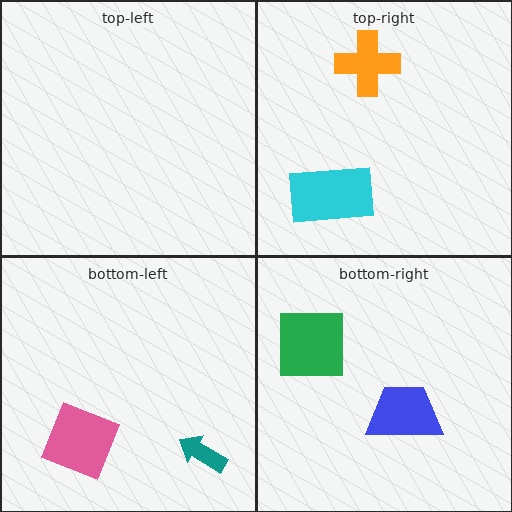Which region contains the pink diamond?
The bottom-left region.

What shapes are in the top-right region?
The cyan rectangle, the orange cross.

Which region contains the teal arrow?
The bottom-left region.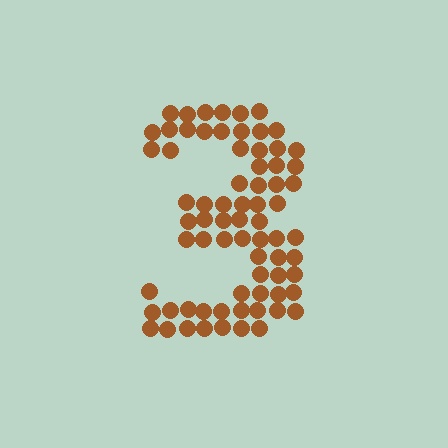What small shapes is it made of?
It is made of small circles.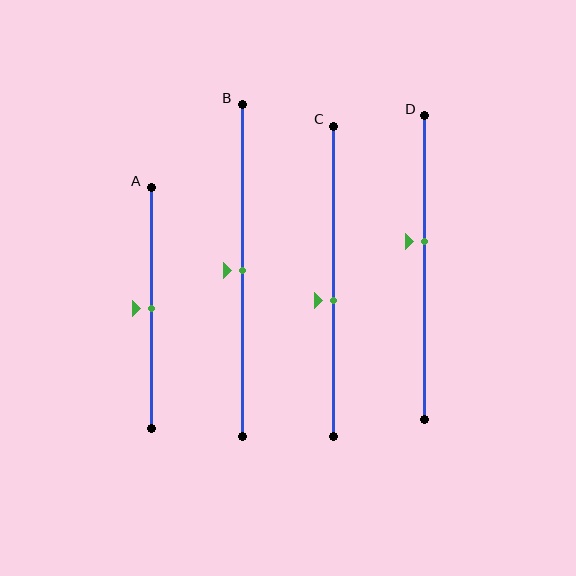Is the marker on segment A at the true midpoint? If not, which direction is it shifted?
Yes, the marker on segment A is at the true midpoint.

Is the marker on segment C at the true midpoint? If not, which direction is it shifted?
No, the marker on segment C is shifted downward by about 6% of the segment length.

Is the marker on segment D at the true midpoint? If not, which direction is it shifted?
No, the marker on segment D is shifted upward by about 9% of the segment length.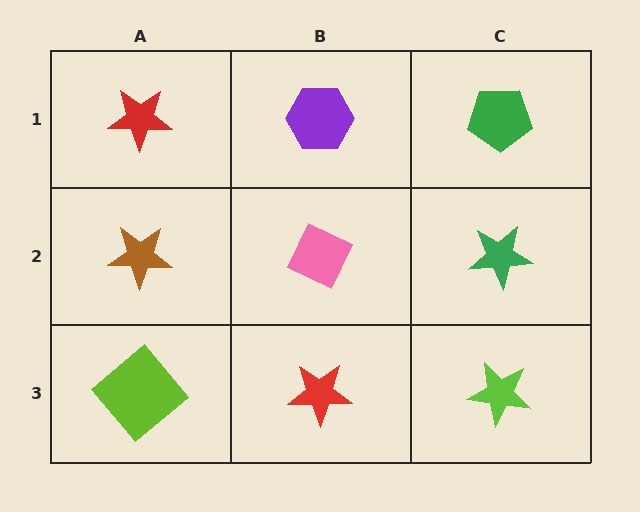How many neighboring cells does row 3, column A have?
2.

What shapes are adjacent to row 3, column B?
A pink diamond (row 2, column B), a lime diamond (row 3, column A), a lime star (row 3, column C).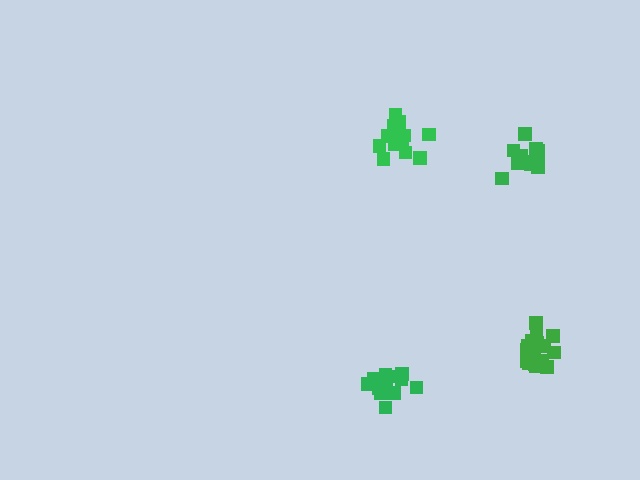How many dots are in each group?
Group 1: 15 dots, Group 2: 13 dots, Group 3: 16 dots, Group 4: 14 dots (58 total).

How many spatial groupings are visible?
There are 4 spatial groupings.